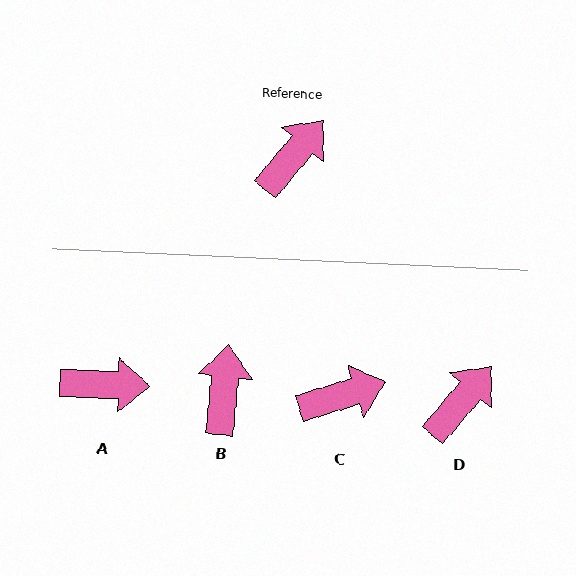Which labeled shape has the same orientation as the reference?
D.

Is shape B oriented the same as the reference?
No, it is off by about 34 degrees.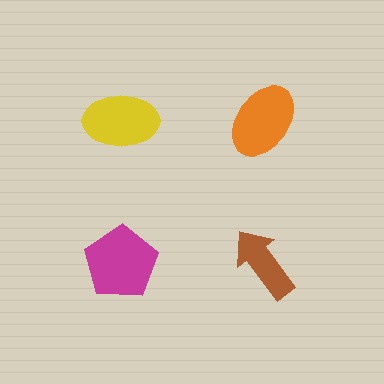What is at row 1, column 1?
A yellow ellipse.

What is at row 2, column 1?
A magenta pentagon.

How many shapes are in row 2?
2 shapes.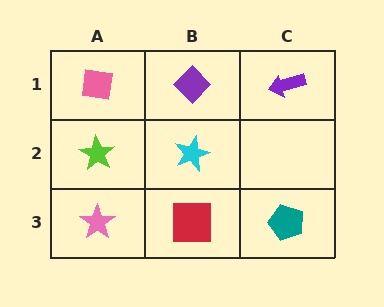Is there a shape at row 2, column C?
No, that cell is empty.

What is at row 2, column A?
A lime star.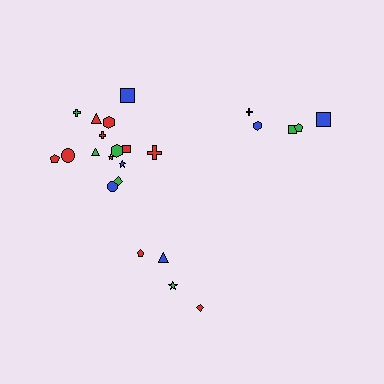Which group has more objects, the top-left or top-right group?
The top-left group.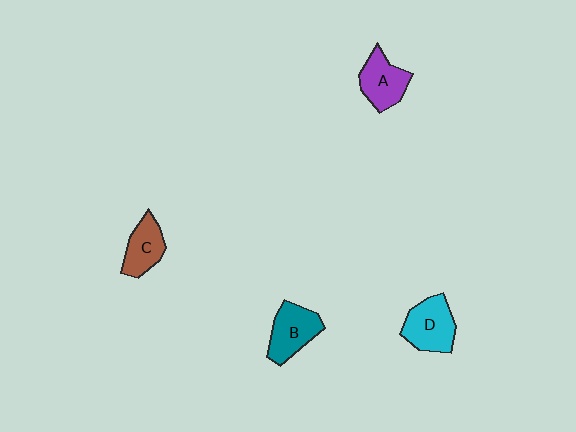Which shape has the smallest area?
Shape C (brown).